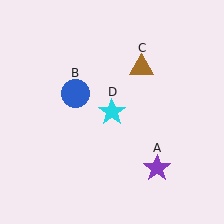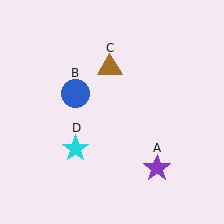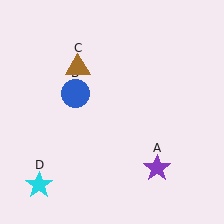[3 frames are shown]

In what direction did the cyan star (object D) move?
The cyan star (object D) moved down and to the left.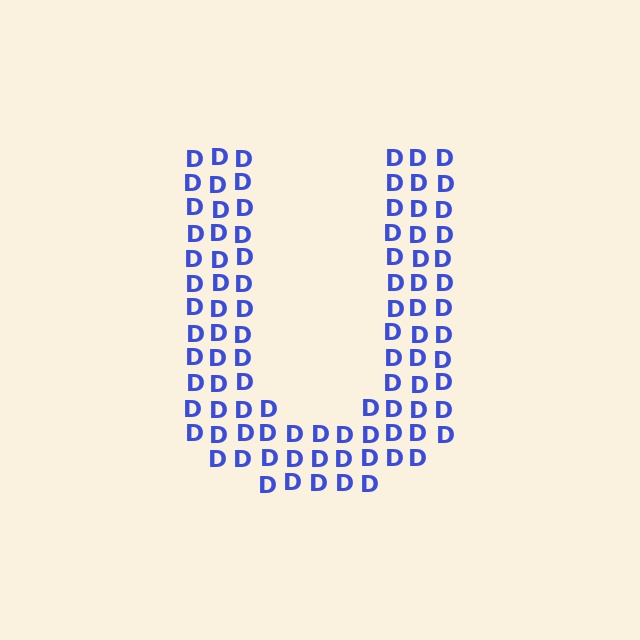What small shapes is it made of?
It is made of small letter D's.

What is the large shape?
The large shape is the letter U.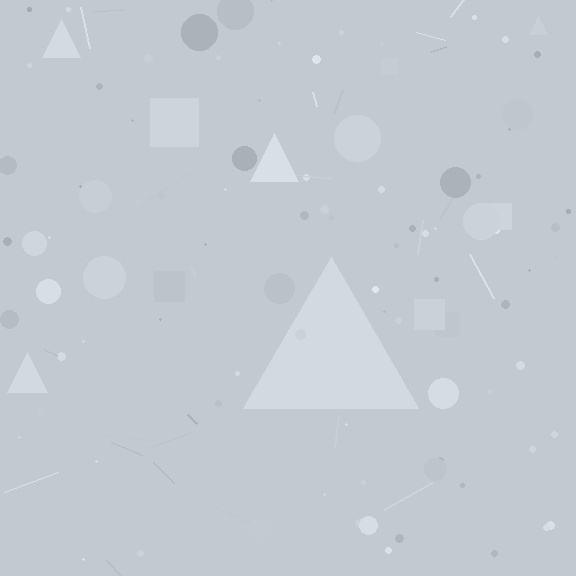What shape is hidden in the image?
A triangle is hidden in the image.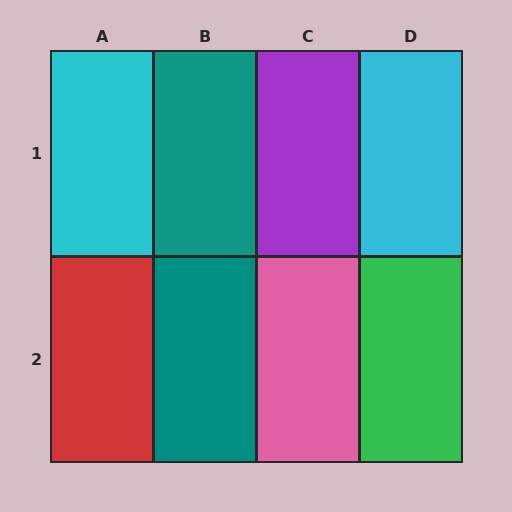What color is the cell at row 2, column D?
Green.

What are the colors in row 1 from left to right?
Cyan, teal, purple, cyan.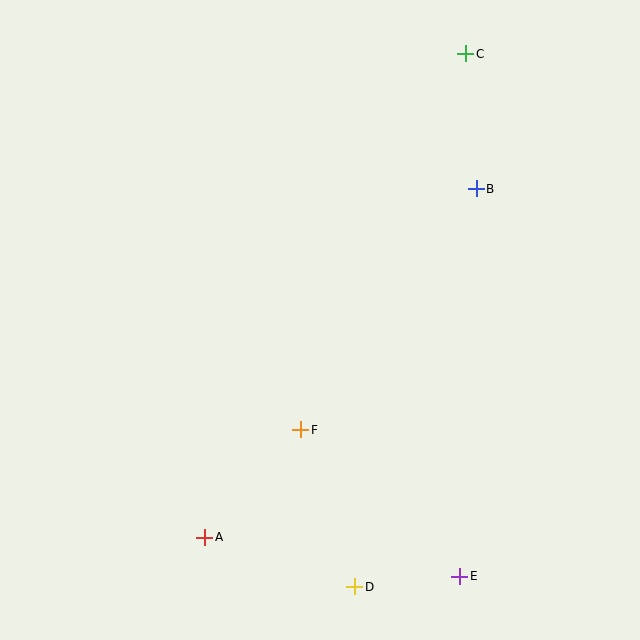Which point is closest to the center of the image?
Point F at (301, 430) is closest to the center.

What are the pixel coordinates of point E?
Point E is at (460, 576).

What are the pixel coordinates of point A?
Point A is at (205, 537).